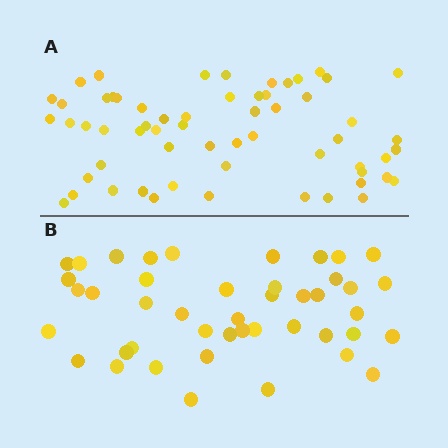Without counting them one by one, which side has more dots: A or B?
Region A (the top region) has more dots.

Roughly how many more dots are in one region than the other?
Region A has approximately 15 more dots than region B.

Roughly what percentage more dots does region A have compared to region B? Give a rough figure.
About 35% more.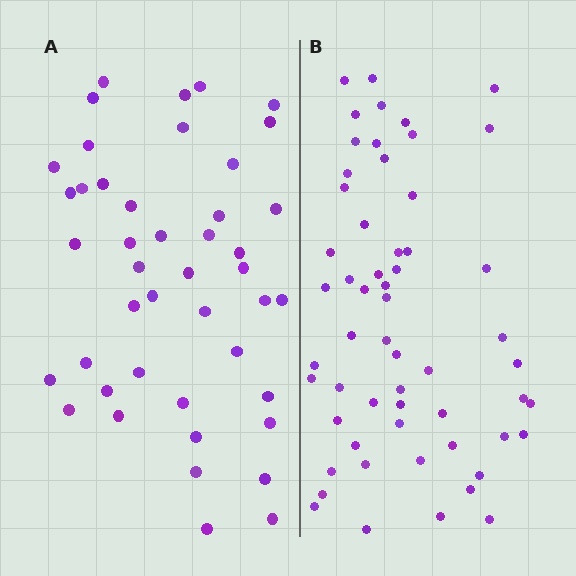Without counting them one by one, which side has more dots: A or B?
Region B (the right region) has more dots.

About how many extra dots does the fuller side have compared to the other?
Region B has approximately 15 more dots than region A.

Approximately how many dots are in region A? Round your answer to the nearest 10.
About 40 dots. (The exact count is 44, which rounds to 40.)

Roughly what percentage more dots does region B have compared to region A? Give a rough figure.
About 30% more.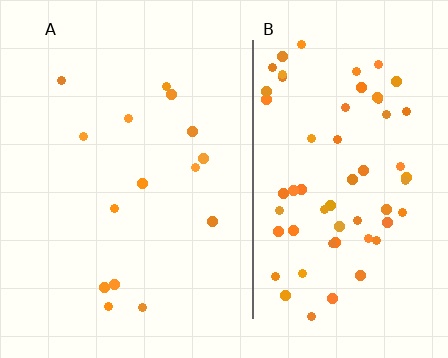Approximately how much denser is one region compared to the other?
Approximately 4.2× — region B over region A.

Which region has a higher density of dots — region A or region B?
B (the right).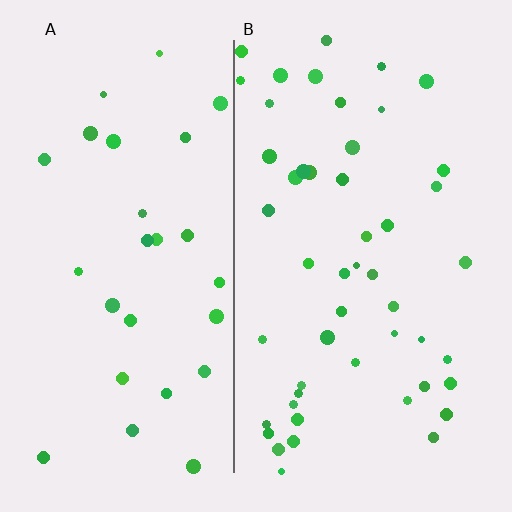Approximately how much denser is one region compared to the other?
Approximately 1.8× — region B over region A.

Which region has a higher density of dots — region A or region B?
B (the right).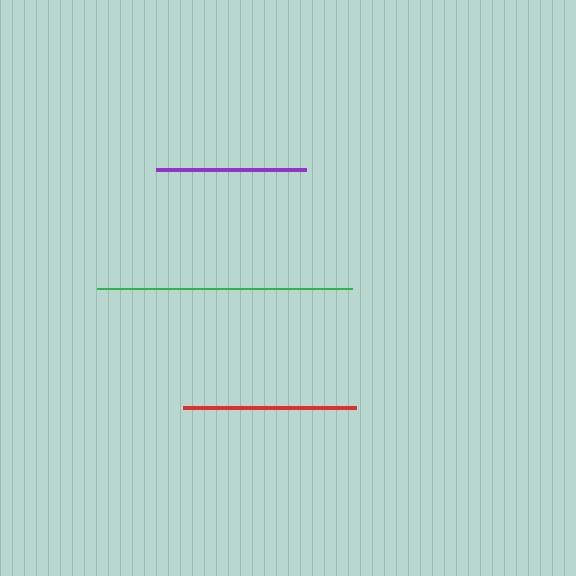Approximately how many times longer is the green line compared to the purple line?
The green line is approximately 1.7 times the length of the purple line.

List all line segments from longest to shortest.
From longest to shortest: green, red, purple.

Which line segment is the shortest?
The purple line is the shortest at approximately 149 pixels.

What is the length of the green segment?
The green segment is approximately 255 pixels long.